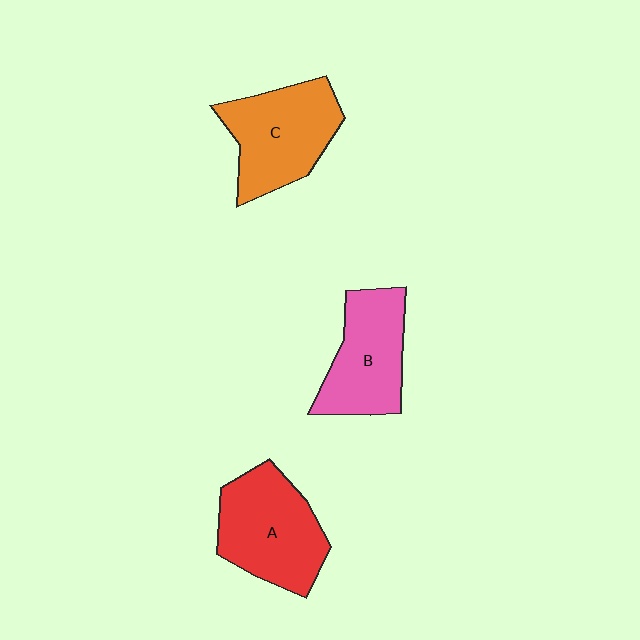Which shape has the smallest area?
Shape B (pink).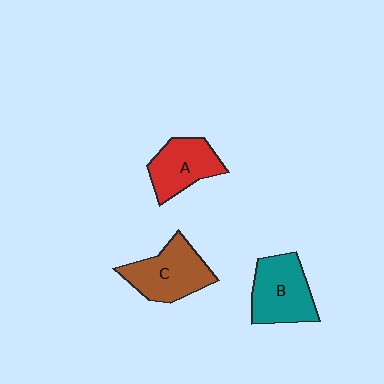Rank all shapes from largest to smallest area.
From largest to smallest: C (brown), B (teal), A (red).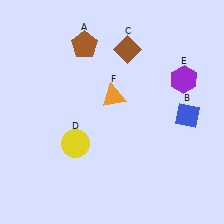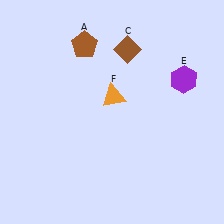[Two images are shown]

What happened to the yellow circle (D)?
The yellow circle (D) was removed in Image 2. It was in the bottom-left area of Image 1.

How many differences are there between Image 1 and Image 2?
There are 2 differences between the two images.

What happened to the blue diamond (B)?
The blue diamond (B) was removed in Image 2. It was in the bottom-right area of Image 1.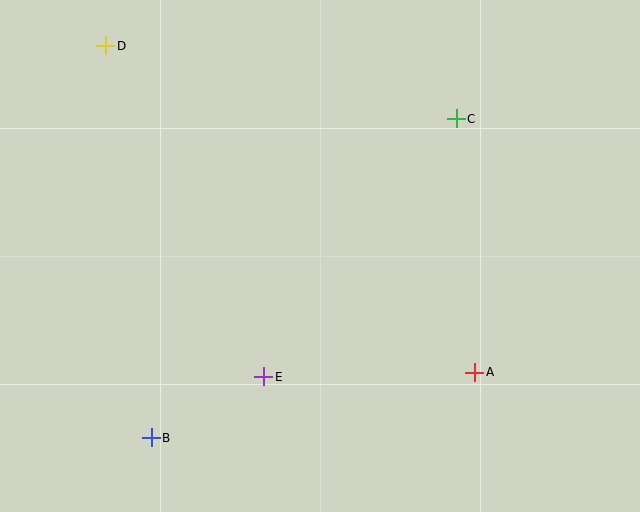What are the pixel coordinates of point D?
Point D is at (106, 46).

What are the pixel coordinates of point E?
Point E is at (264, 377).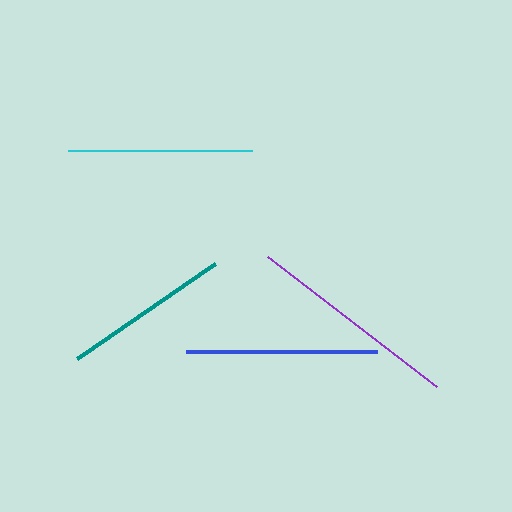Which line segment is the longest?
The purple line is the longest at approximately 213 pixels.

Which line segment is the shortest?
The teal line is the shortest at approximately 168 pixels.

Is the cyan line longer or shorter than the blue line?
The blue line is longer than the cyan line.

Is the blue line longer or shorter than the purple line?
The purple line is longer than the blue line.